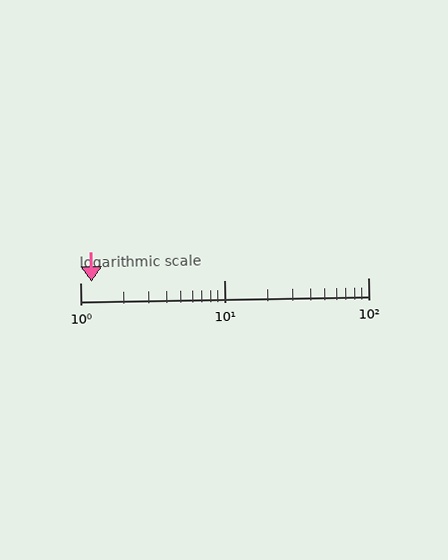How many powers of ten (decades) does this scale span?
The scale spans 2 decades, from 1 to 100.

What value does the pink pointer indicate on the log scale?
The pointer indicates approximately 1.2.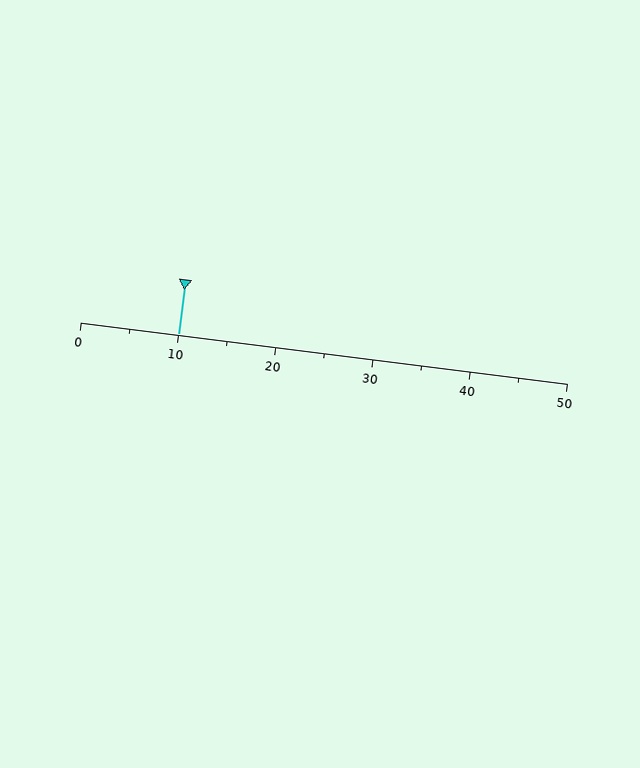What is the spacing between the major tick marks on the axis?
The major ticks are spaced 10 apart.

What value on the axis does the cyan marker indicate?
The marker indicates approximately 10.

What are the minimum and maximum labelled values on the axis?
The axis runs from 0 to 50.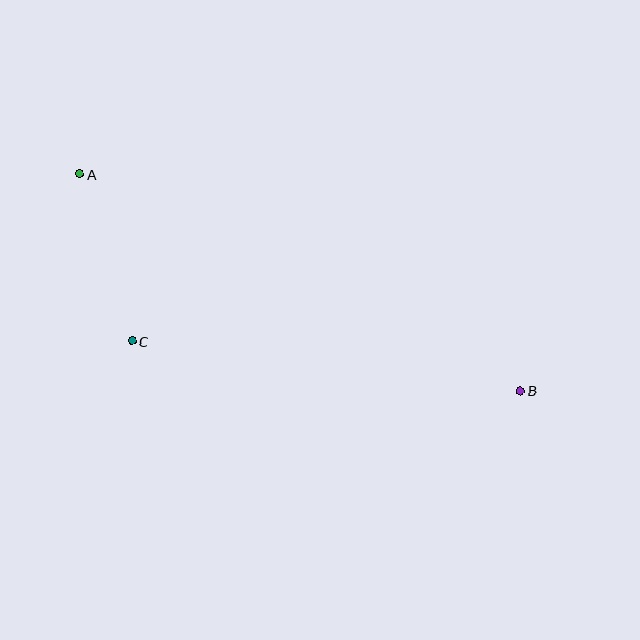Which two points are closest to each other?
Points A and C are closest to each other.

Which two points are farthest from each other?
Points A and B are farthest from each other.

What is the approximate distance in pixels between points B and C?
The distance between B and C is approximately 391 pixels.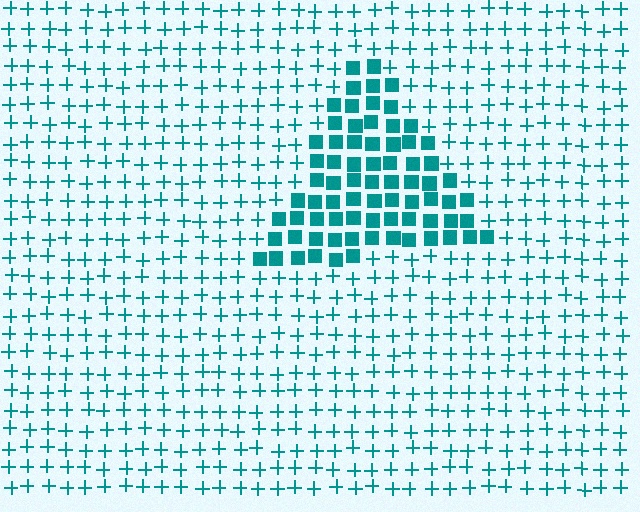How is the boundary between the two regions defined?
The boundary is defined by a change in element shape: squares inside vs. plus signs outside. All elements share the same color and spacing.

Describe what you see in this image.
The image is filled with small teal elements arranged in a uniform grid. A triangle-shaped region contains squares, while the surrounding area contains plus signs. The boundary is defined purely by the change in element shape.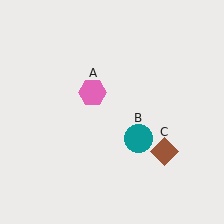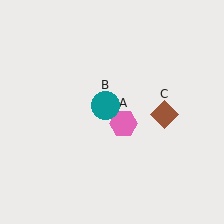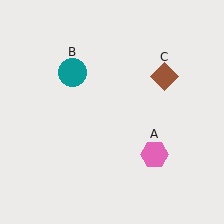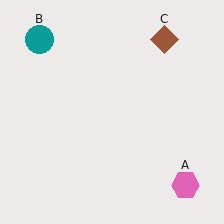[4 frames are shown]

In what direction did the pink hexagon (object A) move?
The pink hexagon (object A) moved down and to the right.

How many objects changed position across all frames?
3 objects changed position: pink hexagon (object A), teal circle (object B), brown diamond (object C).